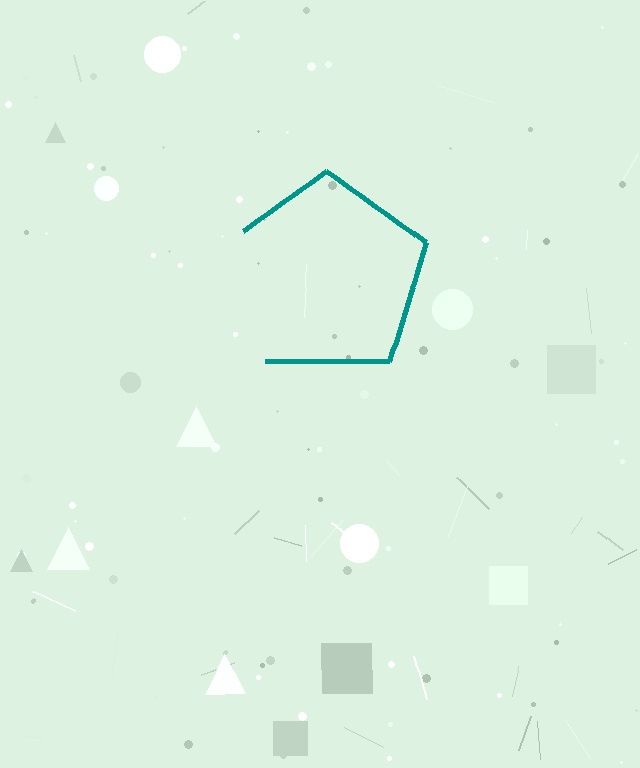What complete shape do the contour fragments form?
The contour fragments form a pentagon.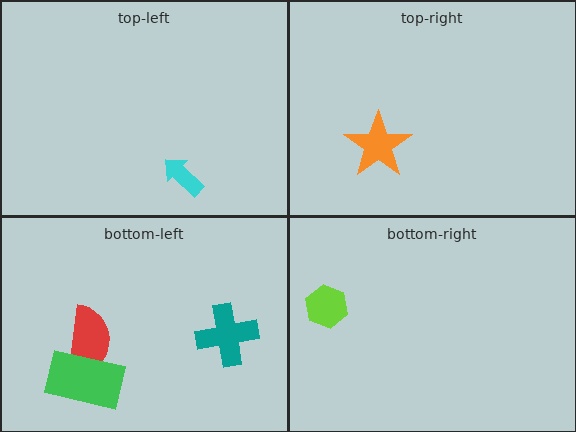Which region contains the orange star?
The top-right region.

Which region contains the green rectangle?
The bottom-left region.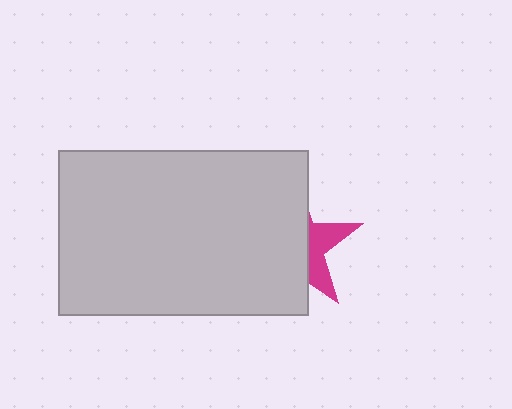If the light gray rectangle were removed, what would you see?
You would see the complete magenta star.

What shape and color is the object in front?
The object in front is a light gray rectangle.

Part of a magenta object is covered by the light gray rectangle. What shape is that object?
It is a star.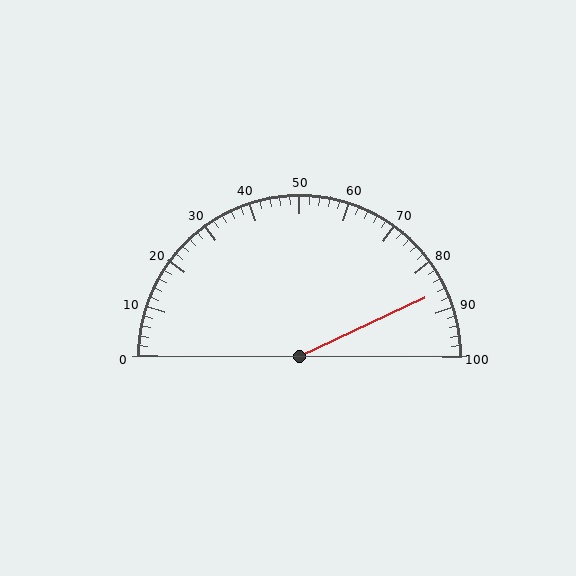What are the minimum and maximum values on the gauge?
The gauge ranges from 0 to 100.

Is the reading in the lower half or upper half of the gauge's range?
The reading is in the upper half of the range (0 to 100).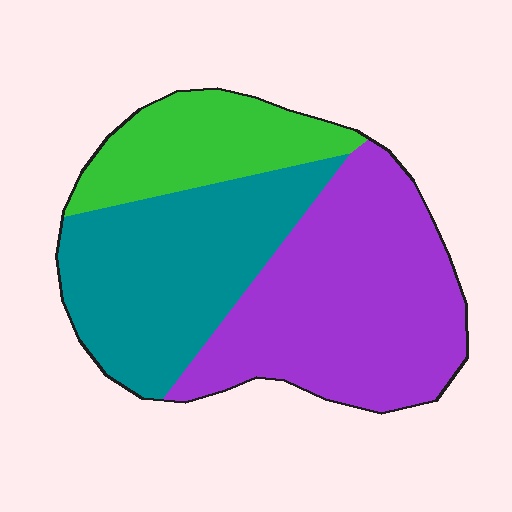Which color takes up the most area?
Purple, at roughly 45%.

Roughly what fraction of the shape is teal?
Teal takes up about one third (1/3) of the shape.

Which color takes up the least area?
Green, at roughly 20%.